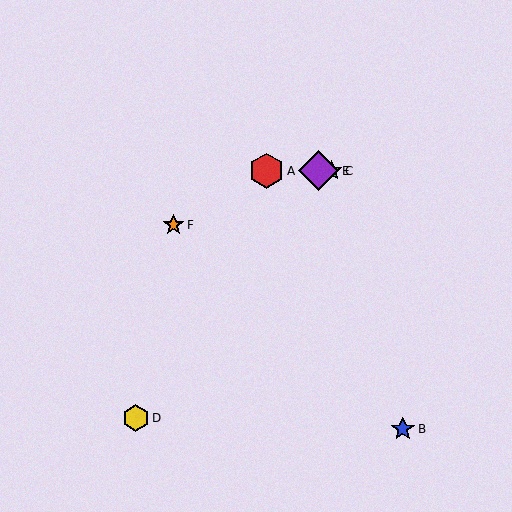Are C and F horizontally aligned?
No, C is at y≈171 and F is at y≈225.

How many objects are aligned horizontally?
3 objects (A, C, E) are aligned horizontally.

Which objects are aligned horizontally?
Objects A, C, E are aligned horizontally.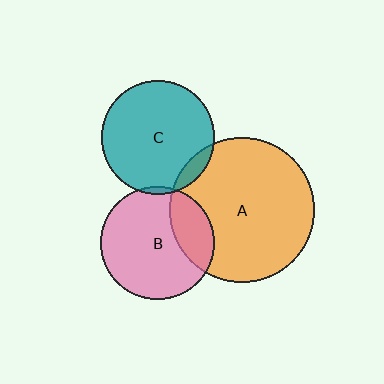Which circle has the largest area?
Circle A (orange).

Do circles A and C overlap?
Yes.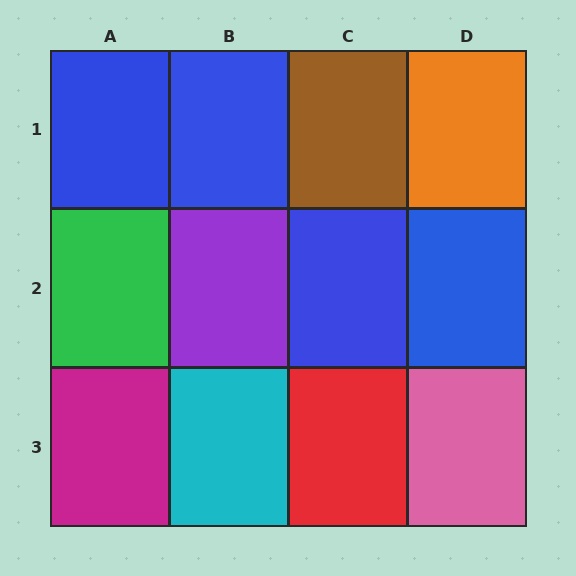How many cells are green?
1 cell is green.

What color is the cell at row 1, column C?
Brown.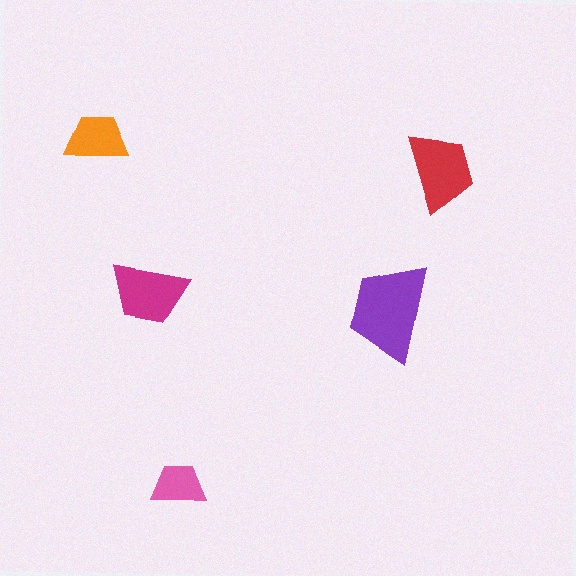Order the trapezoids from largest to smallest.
the purple one, the red one, the magenta one, the orange one, the pink one.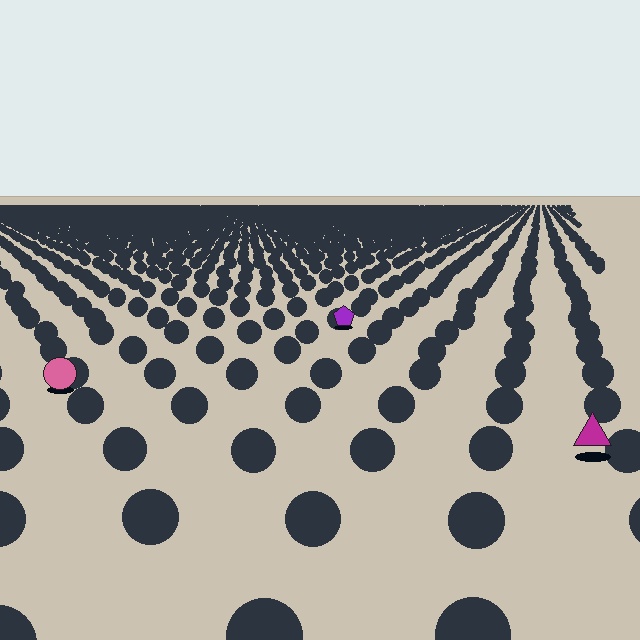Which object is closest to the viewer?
The magenta triangle is closest. The texture marks near it are larger and more spread out.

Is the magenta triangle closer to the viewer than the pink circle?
Yes. The magenta triangle is closer — you can tell from the texture gradient: the ground texture is coarser near it.